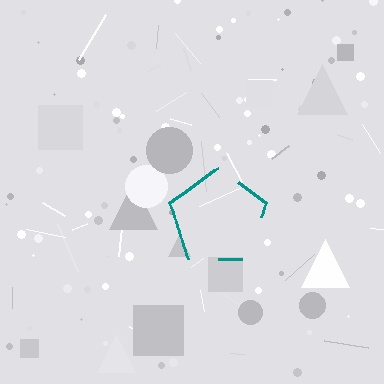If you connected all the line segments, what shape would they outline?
They would outline a pentagon.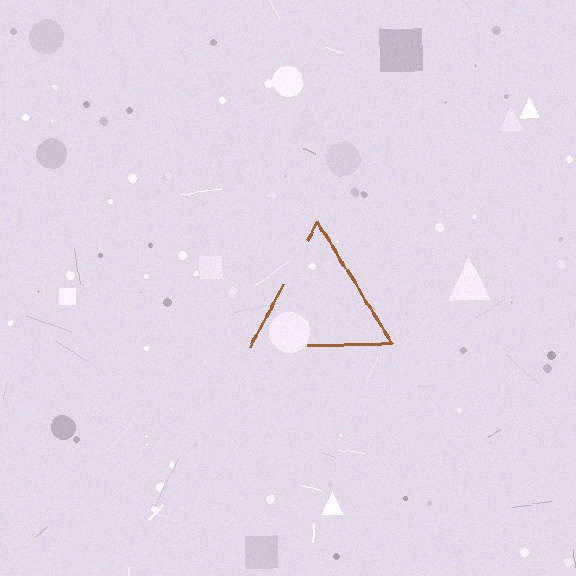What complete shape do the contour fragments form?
The contour fragments form a triangle.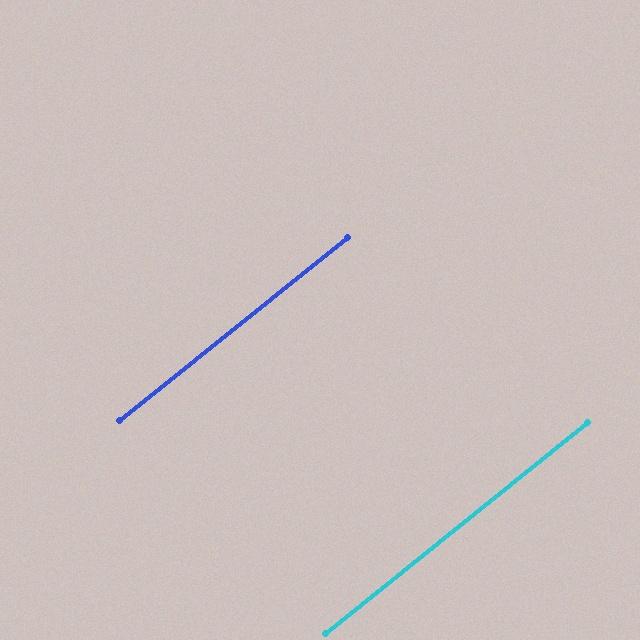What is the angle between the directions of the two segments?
Approximately 0 degrees.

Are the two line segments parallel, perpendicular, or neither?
Parallel — their directions differ by only 0.0°.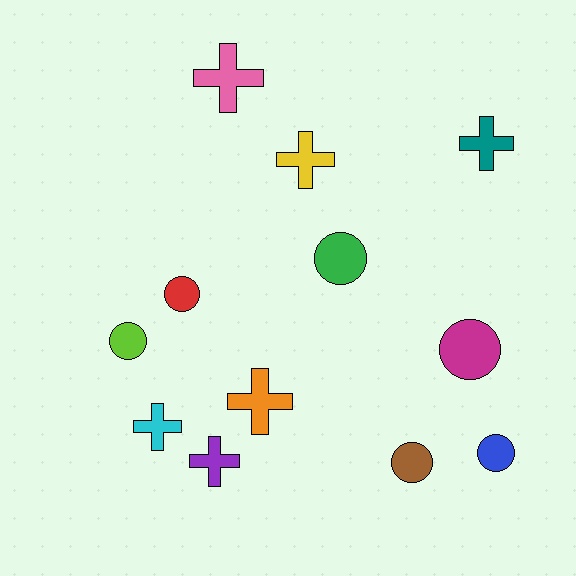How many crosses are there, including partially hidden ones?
There are 6 crosses.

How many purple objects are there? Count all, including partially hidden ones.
There is 1 purple object.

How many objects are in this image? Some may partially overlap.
There are 12 objects.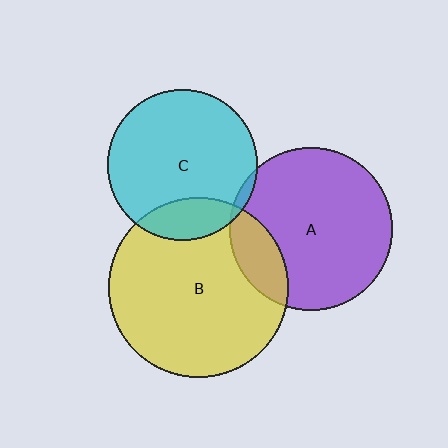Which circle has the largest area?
Circle B (yellow).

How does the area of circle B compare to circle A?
Approximately 1.2 times.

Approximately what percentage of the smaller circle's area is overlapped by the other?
Approximately 15%.